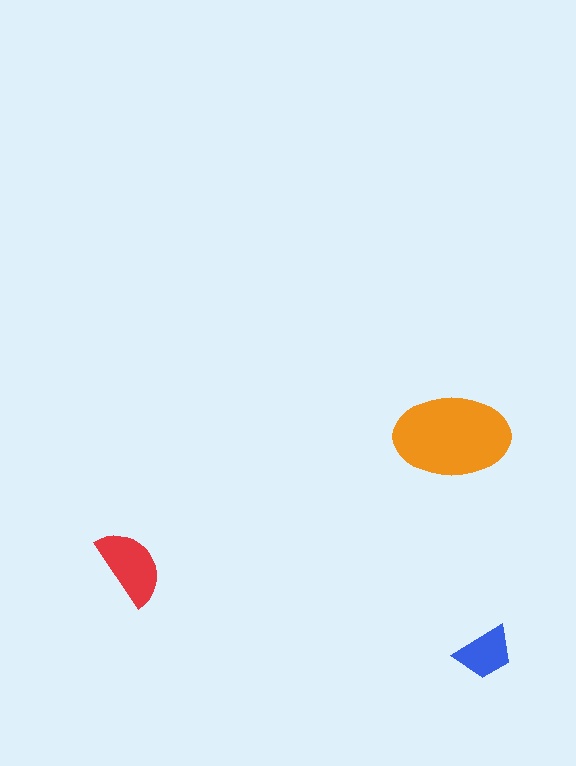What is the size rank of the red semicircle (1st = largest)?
2nd.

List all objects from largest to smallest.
The orange ellipse, the red semicircle, the blue trapezoid.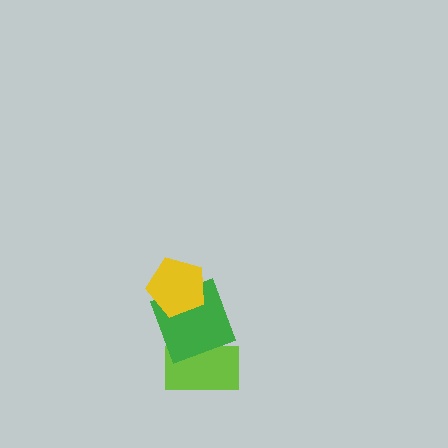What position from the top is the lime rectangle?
The lime rectangle is 3rd from the top.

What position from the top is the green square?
The green square is 2nd from the top.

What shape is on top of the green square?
The yellow pentagon is on top of the green square.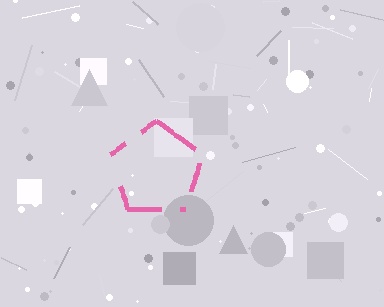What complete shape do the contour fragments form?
The contour fragments form a pentagon.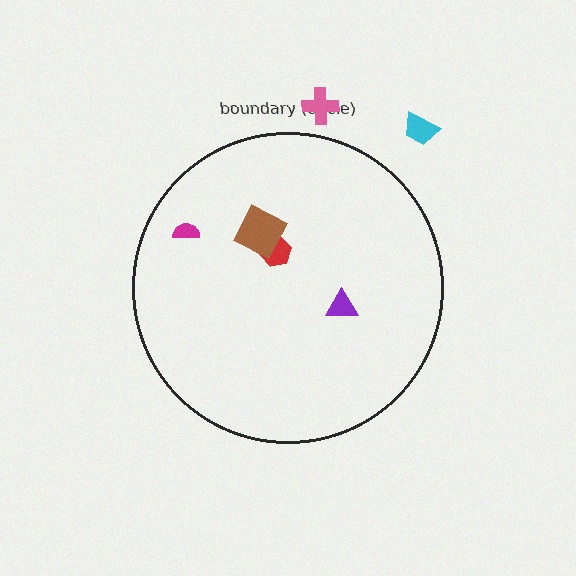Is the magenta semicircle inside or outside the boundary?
Inside.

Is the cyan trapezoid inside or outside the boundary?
Outside.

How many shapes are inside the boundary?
4 inside, 2 outside.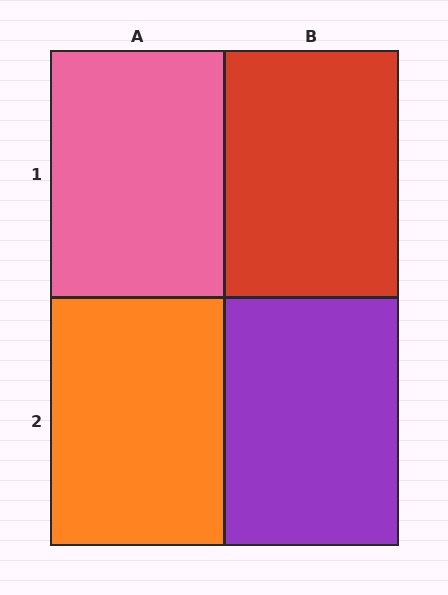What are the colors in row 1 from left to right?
Pink, red.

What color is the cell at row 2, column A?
Orange.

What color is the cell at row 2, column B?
Purple.